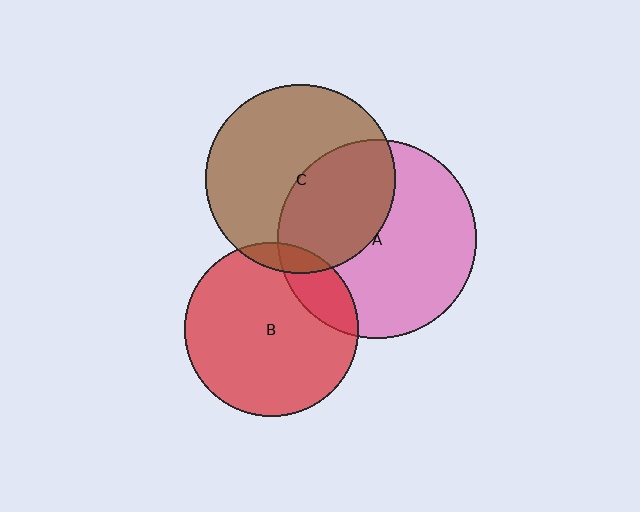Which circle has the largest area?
Circle A (pink).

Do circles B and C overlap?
Yes.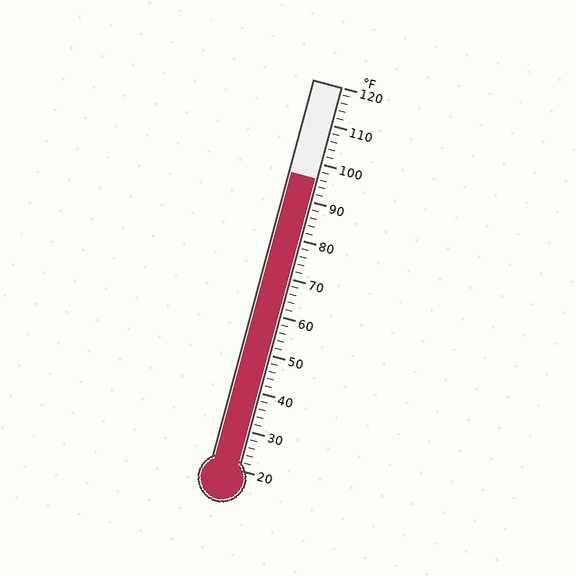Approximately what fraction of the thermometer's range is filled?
The thermometer is filled to approximately 75% of its range.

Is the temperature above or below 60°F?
The temperature is above 60°F.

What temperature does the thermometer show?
The thermometer shows approximately 96°F.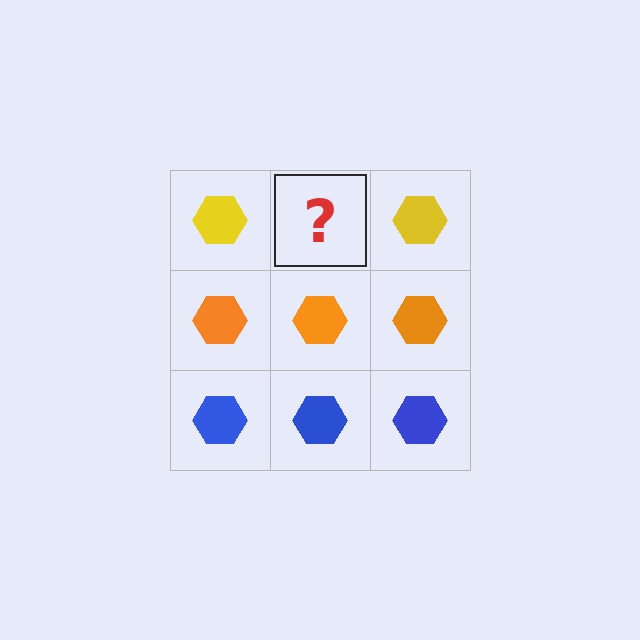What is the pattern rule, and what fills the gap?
The rule is that each row has a consistent color. The gap should be filled with a yellow hexagon.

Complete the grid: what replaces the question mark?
The question mark should be replaced with a yellow hexagon.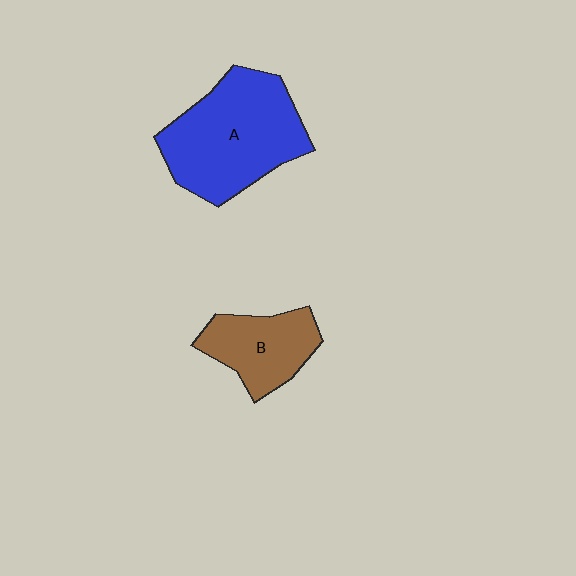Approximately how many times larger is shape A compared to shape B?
Approximately 1.9 times.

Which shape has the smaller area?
Shape B (brown).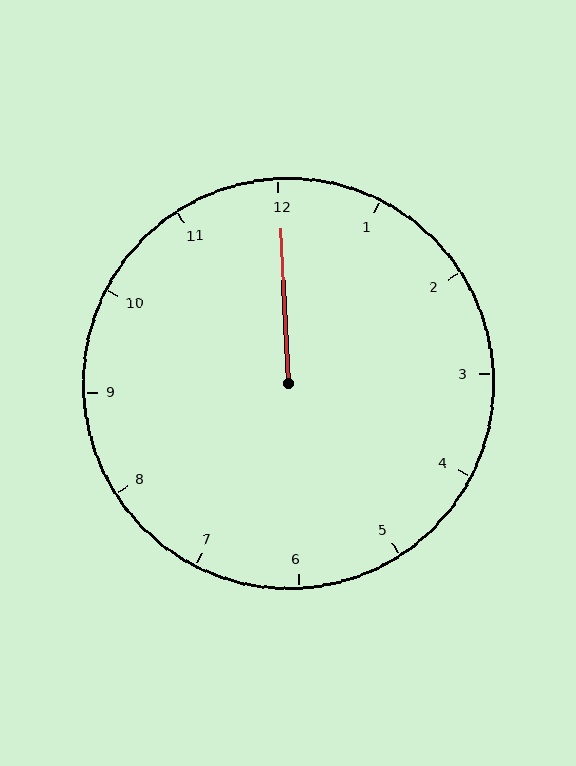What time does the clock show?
12:00.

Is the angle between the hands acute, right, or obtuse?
It is acute.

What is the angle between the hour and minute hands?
Approximately 0 degrees.